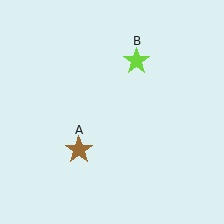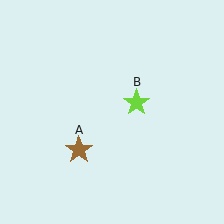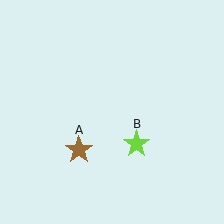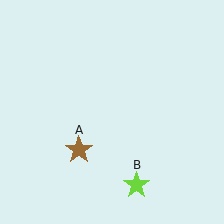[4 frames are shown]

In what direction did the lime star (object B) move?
The lime star (object B) moved down.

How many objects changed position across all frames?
1 object changed position: lime star (object B).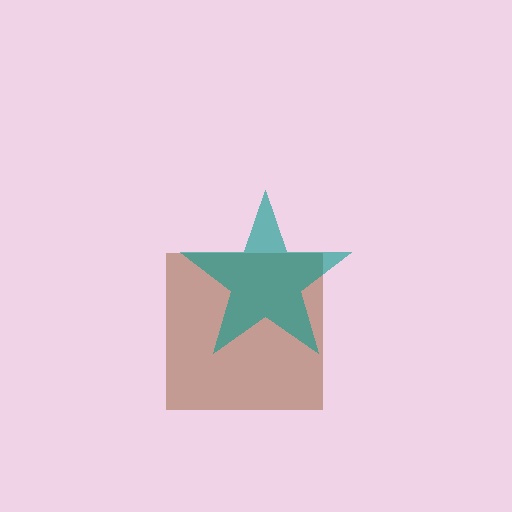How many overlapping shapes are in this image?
There are 2 overlapping shapes in the image.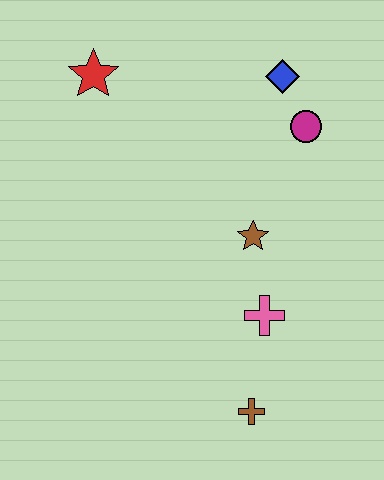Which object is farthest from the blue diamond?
The brown cross is farthest from the blue diamond.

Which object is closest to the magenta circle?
The blue diamond is closest to the magenta circle.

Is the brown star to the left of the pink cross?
Yes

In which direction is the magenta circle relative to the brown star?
The magenta circle is above the brown star.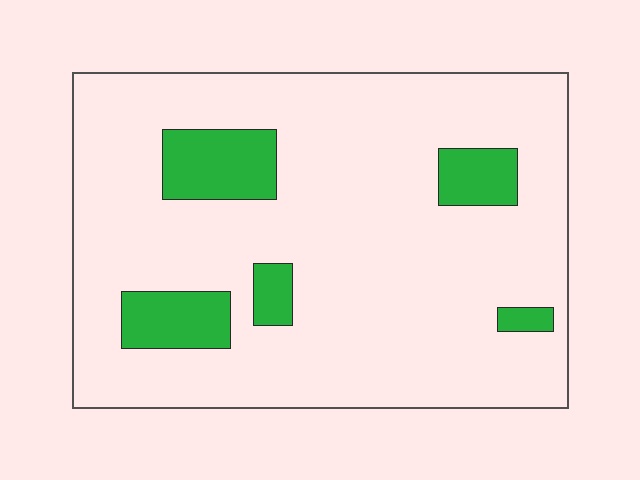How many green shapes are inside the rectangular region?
5.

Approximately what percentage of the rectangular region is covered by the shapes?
Approximately 15%.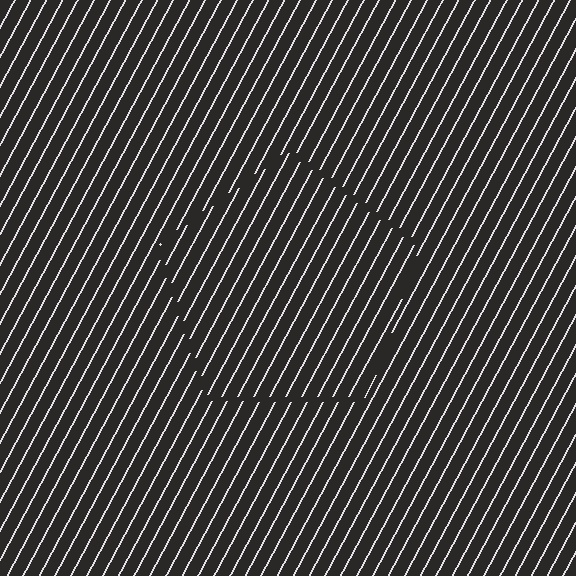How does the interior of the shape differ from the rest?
The interior of the shape contains the same grating, shifted by half a period — the contour is defined by the phase discontinuity where line-ends from the inner and outer gratings abut.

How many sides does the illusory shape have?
5 sides — the line-ends trace a pentagon.